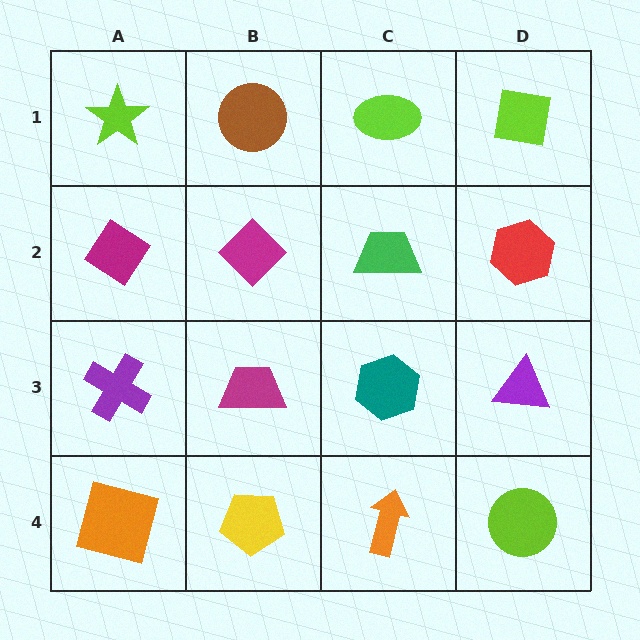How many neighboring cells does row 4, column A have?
2.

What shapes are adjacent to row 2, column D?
A lime square (row 1, column D), a purple triangle (row 3, column D), a green trapezoid (row 2, column C).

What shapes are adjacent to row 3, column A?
A magenta diamond (row 2, column A), an orange square (row 4, column A), a magenta trapezoid (row 3, column B).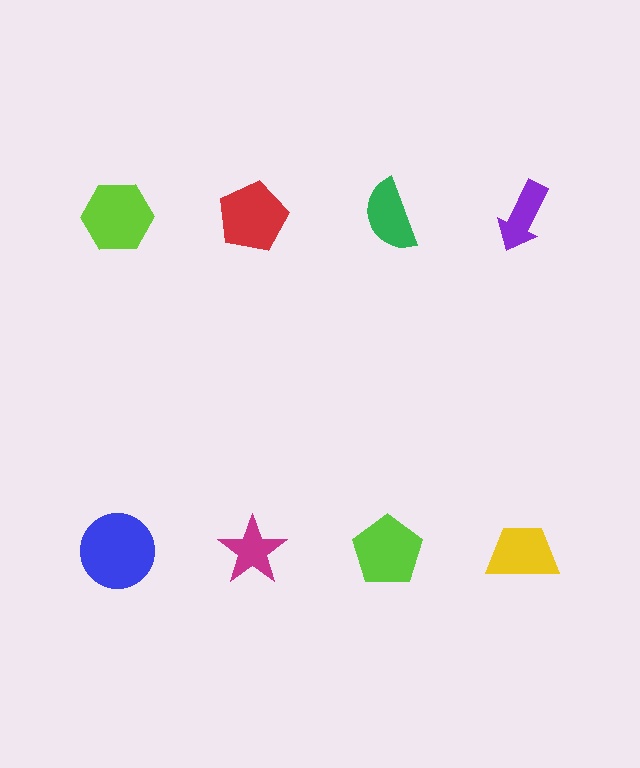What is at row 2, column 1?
A blue circle.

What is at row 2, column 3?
A lime pentagon.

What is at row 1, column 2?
A red pentagon.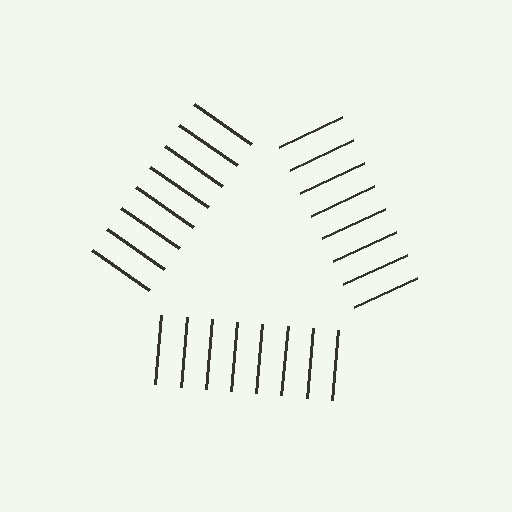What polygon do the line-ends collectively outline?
An illusory triangle — the line segments terminate on its edges but no continuous stroke is drawn.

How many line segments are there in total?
24 — 8 along each of the 3 edges.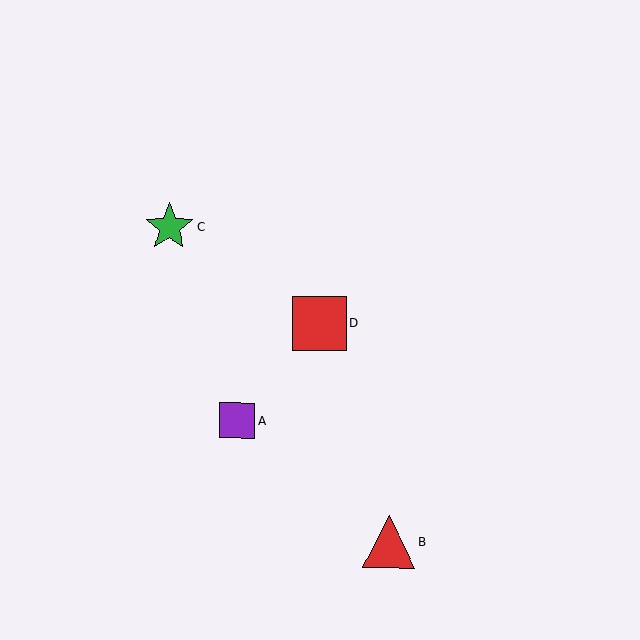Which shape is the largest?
The red square (labeled D) is the largest.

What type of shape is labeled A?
Shape A is a purple square.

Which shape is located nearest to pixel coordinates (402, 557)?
The red triangle (labeled B) at (389, 542) is nearest to that location.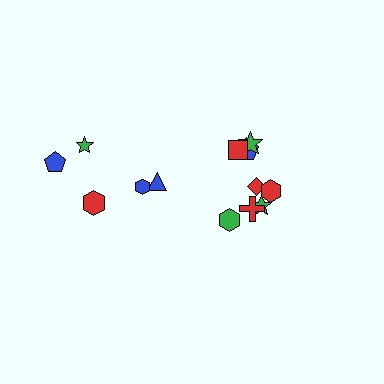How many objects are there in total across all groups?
There are 13 objects.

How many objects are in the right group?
There are 8 objects.